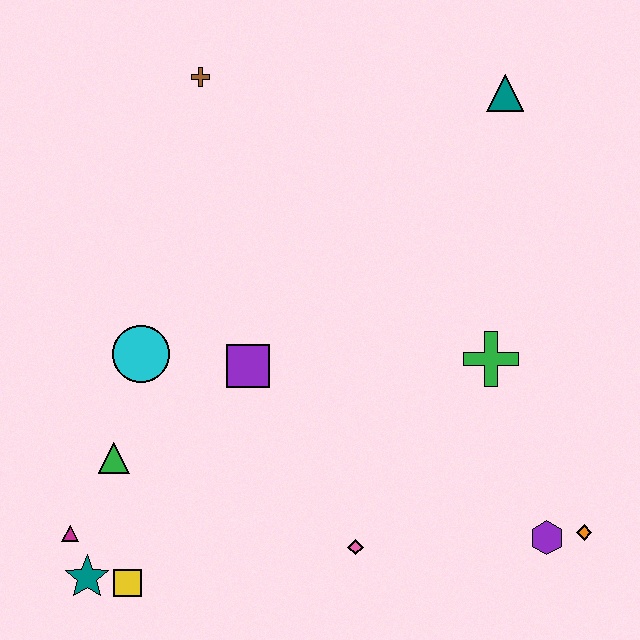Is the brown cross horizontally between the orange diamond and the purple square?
No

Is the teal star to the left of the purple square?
Yes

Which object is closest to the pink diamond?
The purple hexagon is closest to the pink diamond.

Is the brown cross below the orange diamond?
No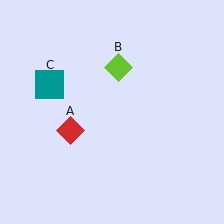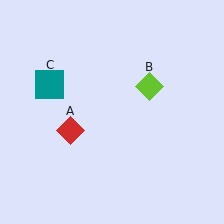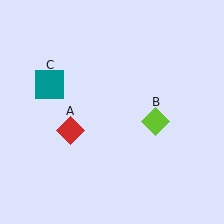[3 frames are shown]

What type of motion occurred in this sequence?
The lime diamond (object B) rotated clockwise around the center of the scene.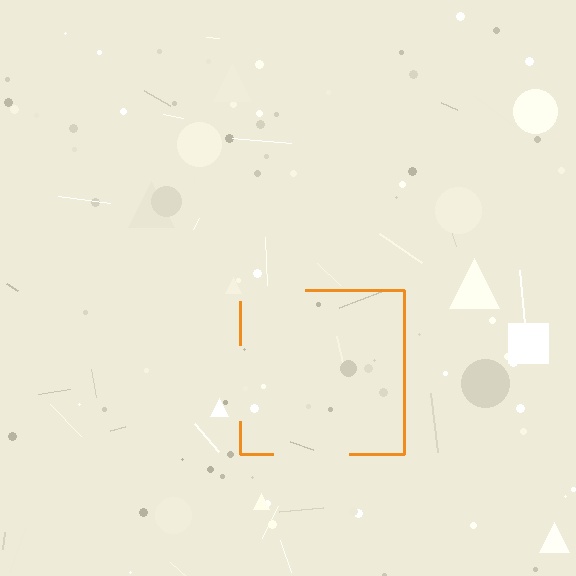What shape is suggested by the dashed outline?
The dashed outline suggests a square.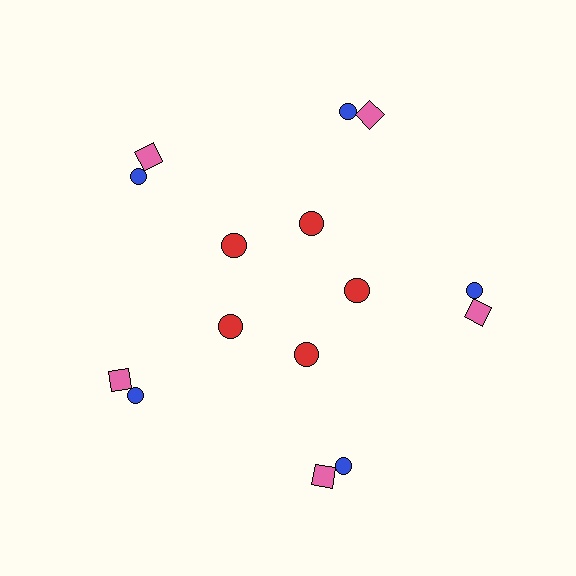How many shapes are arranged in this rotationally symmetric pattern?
There are 15 shapes, arranged in 5 groups of 3.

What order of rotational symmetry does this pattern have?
This pattern has 5-fold rotational symmetry.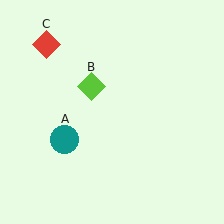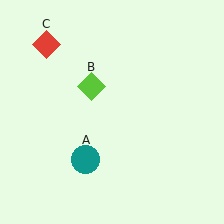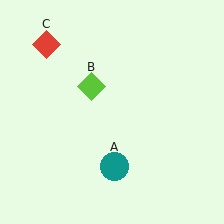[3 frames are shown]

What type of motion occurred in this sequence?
The teal circle (object A) rotated counterclockwise around the center of the scene.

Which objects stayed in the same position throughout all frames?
Lime diamond (object B) and red diamond (object C) remained stationary.